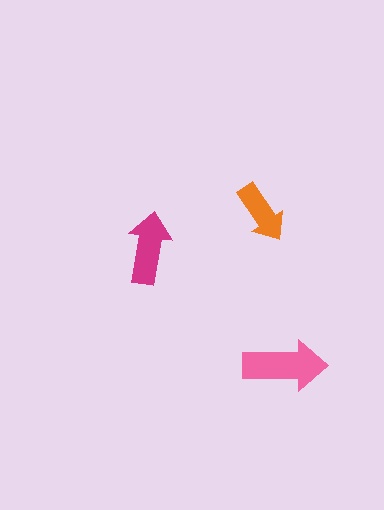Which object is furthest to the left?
The magenta arrow is leftmost.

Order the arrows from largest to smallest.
the pink one, the magenta one, the orange one.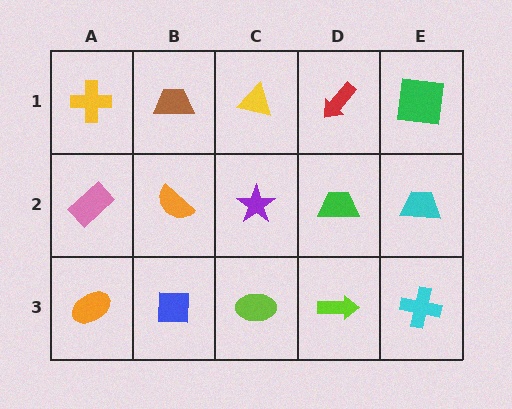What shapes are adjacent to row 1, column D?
A green trapezoid (row 2, column D), a yellow triangle (row 1, column C), a green square (row 1, column E).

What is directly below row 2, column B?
A blue square.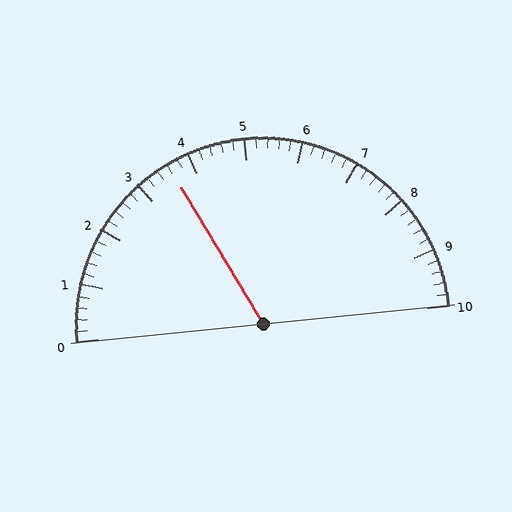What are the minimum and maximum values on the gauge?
The gauge ranges from 0 to 10.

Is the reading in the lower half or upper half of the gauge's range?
The reading is in the lower half of the range (0 to 10).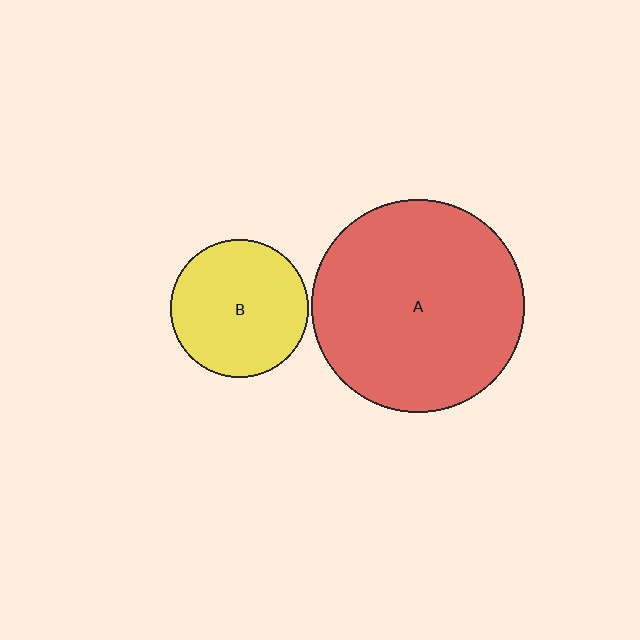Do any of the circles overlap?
No, none of the circles overlap.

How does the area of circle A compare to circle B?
Approximately 2.4 times.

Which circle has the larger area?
Circle A (red).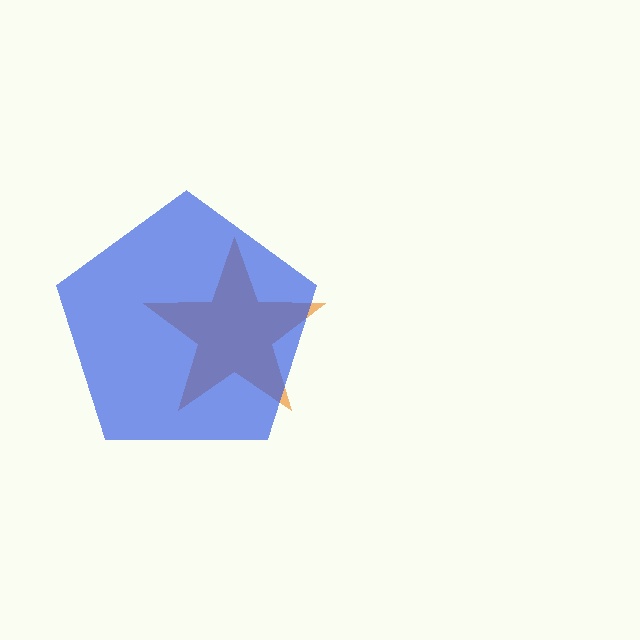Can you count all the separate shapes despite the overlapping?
Yes, there are 2 separate shapes.